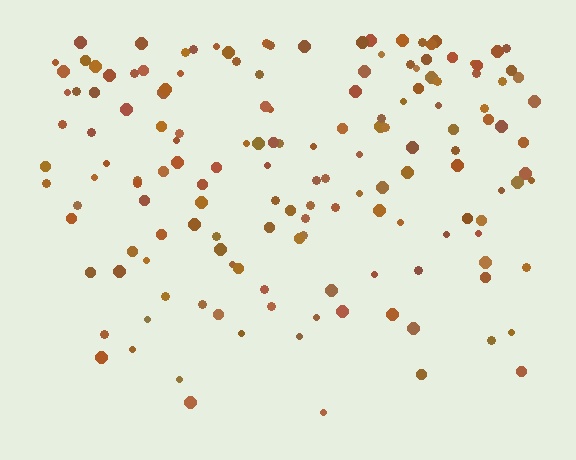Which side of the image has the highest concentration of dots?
The top.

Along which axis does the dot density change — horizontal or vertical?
Vertical.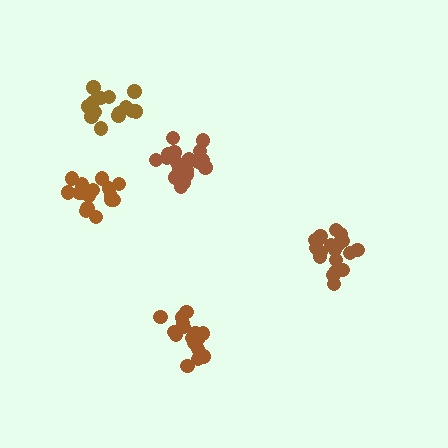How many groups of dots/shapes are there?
There are 5 groups.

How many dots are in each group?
Group 1: 19 dots, Group 2: 16 dots, Group 3: 14 dots, Group 4: 18 dots, Group 5: 19 dots (86 total).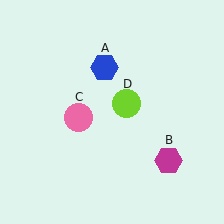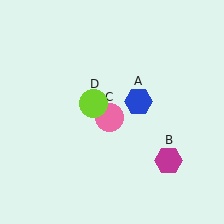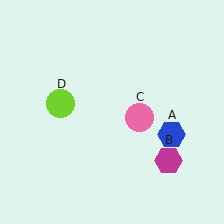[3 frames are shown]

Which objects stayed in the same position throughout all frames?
Magenta hexagon (object B) remained stationary.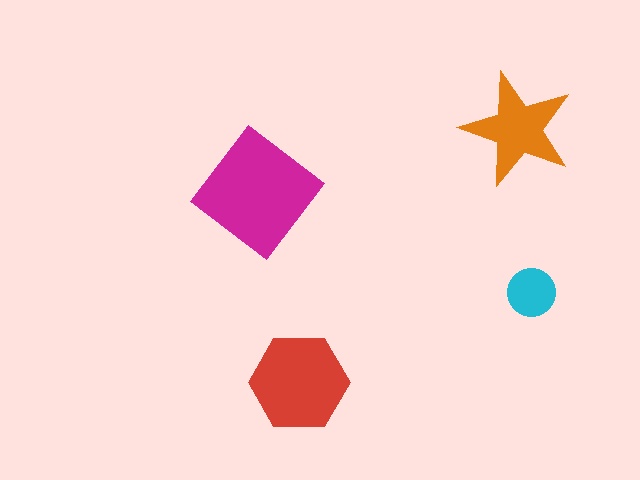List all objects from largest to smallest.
The magenta diamond, the red hexagon, the orange star, the cyan circle.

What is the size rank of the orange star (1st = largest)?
3rd.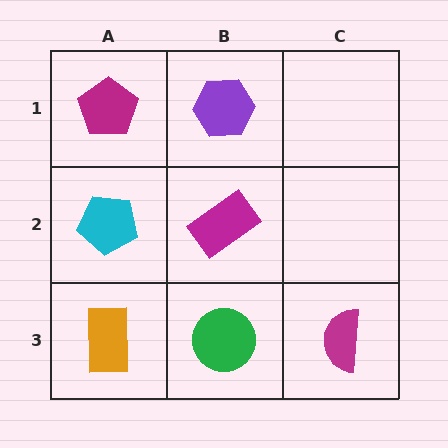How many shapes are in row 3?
3 shapes.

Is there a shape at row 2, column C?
No, that cell is empty.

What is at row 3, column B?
A green circle.